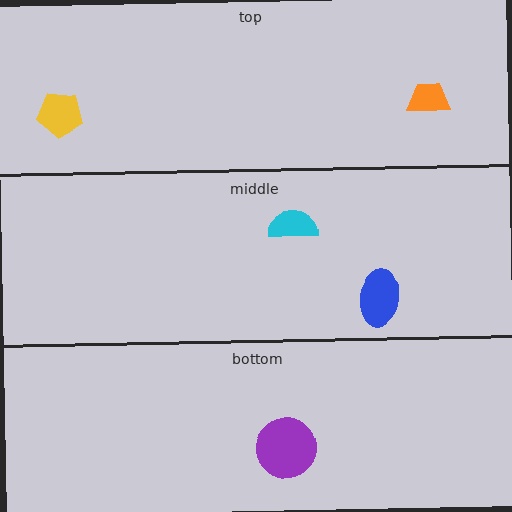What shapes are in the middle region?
The cyan semicircle, the blue ellipse.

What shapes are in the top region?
The orange trapezoid, the yellow pentagon.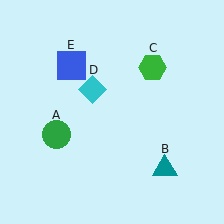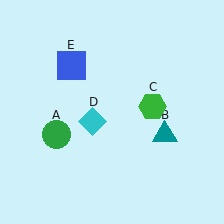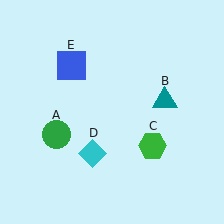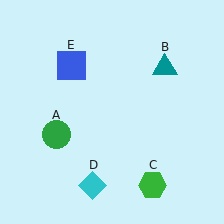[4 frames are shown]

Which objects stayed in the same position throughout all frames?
Green circle (object A) and blue square (object E) remained stationary.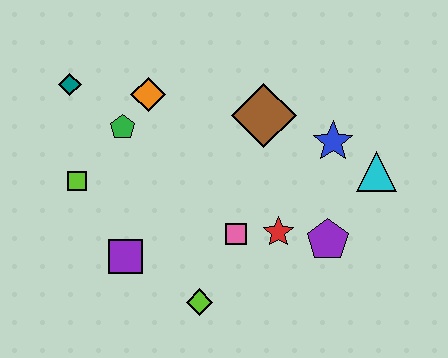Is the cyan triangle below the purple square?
No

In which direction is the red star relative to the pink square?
The red star is to the right of the pink square.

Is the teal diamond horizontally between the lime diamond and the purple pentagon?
No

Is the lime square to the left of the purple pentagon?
Yes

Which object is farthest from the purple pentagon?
The teal diamond is farthest from the purple pentagon.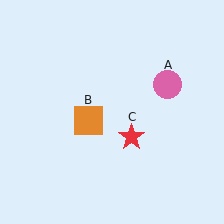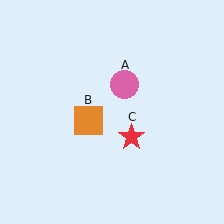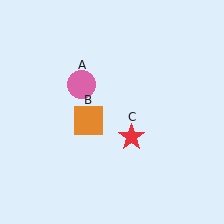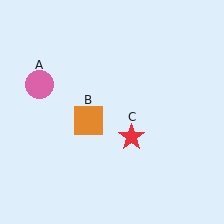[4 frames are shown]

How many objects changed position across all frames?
1 object changed position: pink circle (object A).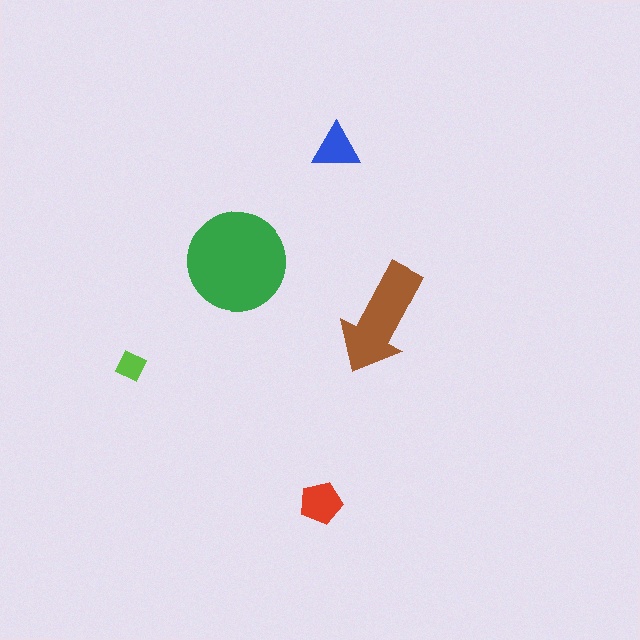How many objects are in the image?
There are 5 objects in the image.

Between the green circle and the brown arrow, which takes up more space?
The green circle.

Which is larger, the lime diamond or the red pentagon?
The red pentagon.